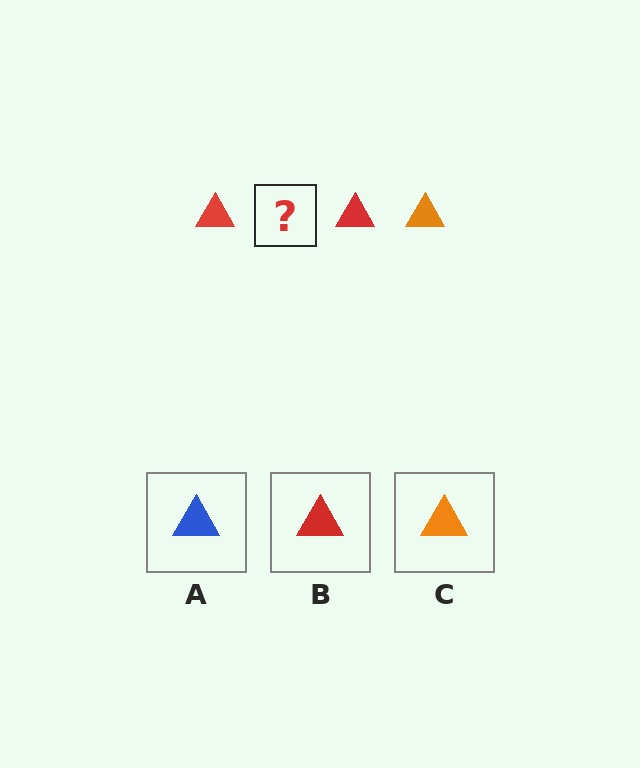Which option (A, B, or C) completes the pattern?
C.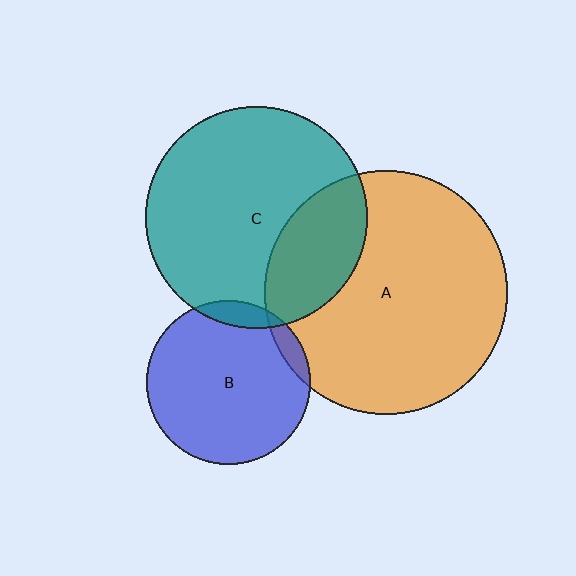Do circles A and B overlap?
Yes.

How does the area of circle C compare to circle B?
Approximately 1.8 times.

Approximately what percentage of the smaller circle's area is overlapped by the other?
Approximately 5%.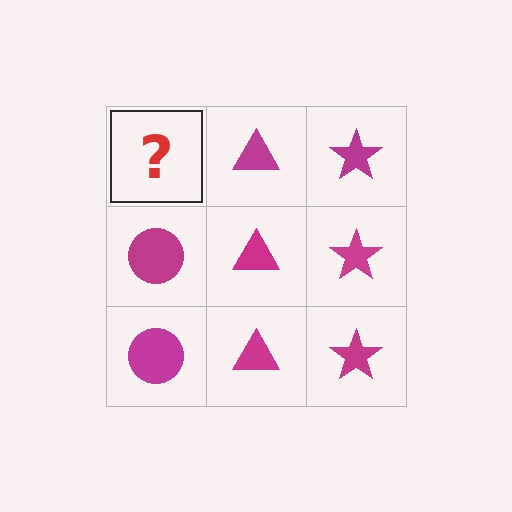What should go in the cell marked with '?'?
The missing cell should contain a magenta circle.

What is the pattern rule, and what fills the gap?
The rule is that each column has a consistent shape. The gap should be filled with a magenta circle.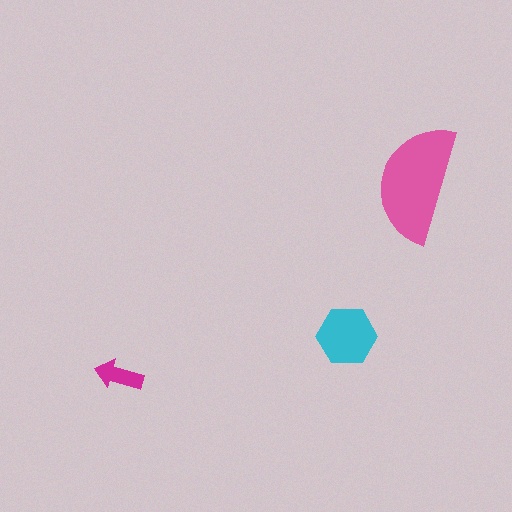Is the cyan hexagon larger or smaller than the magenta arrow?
Larger.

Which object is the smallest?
The magenta arrow.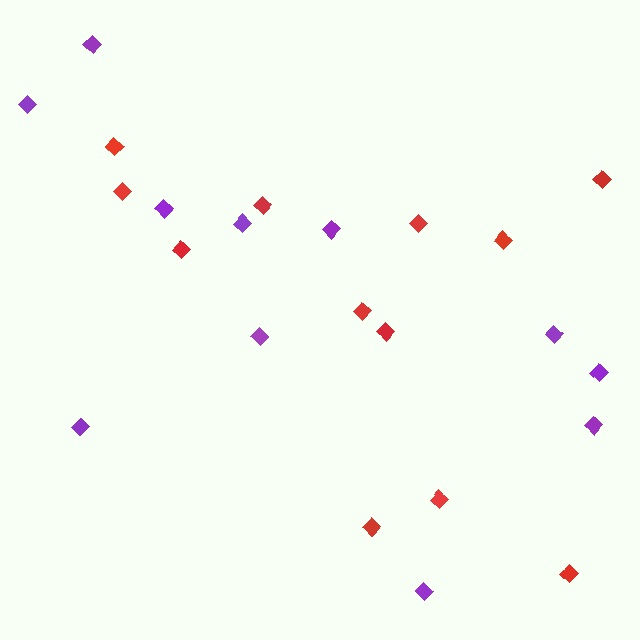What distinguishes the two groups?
There are 2 groups: one group of red diamonds (12) and one group of purple diamonds (11).